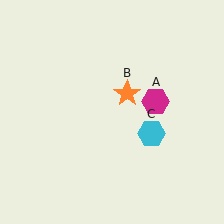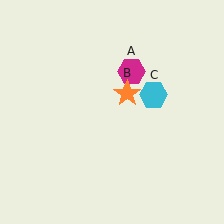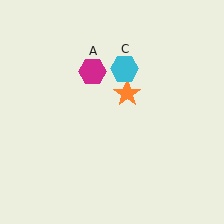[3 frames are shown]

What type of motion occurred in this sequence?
The magenta hexagon (object A), cyan hexagon (object C) rotated counterclockwise around the center of the scene.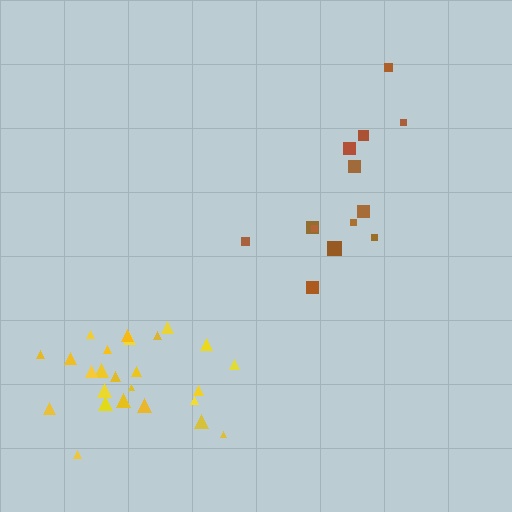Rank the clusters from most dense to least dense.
yellow, brown.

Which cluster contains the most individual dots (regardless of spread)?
Yellow (25).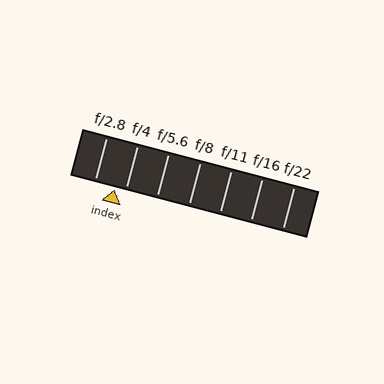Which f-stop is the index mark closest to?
The index mark is closest to f/4.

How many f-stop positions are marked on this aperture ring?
There are 7 f-stop positions marked.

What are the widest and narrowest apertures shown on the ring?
The widest aperture shown is f/2.8 and the narrowest is f/22.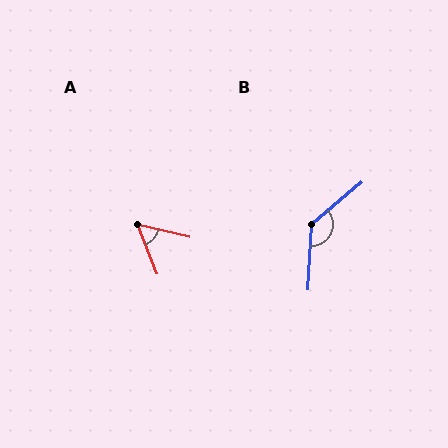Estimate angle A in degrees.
Approximately 55 degrees.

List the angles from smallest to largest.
A (55°), B (133°).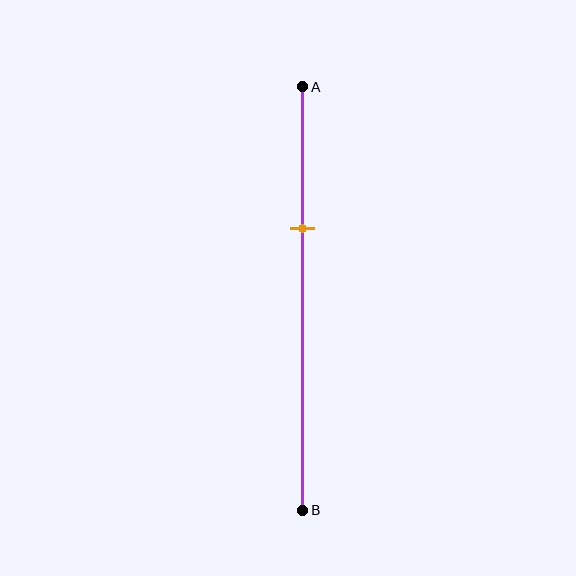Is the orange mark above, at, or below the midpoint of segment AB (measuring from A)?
The orange mark is above the midpoint of segment AB.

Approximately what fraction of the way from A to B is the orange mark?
The orange mark is approximately 35% of the way from A to B.